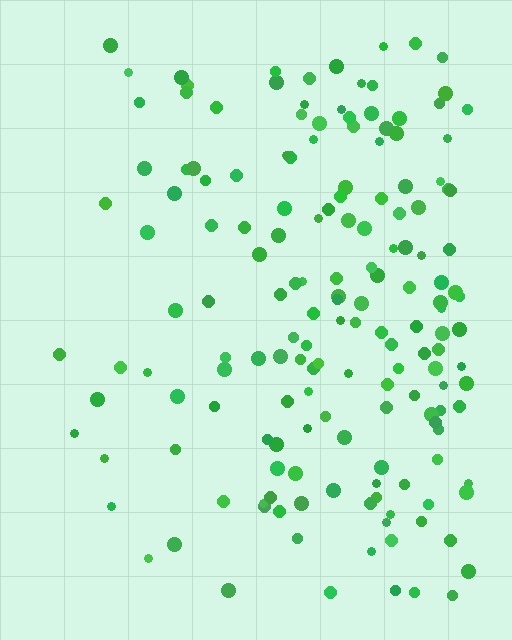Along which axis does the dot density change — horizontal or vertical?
Horizontal.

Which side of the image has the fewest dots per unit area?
The left.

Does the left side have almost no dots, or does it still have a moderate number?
Still a moderate number, just noticeably fewer than the right.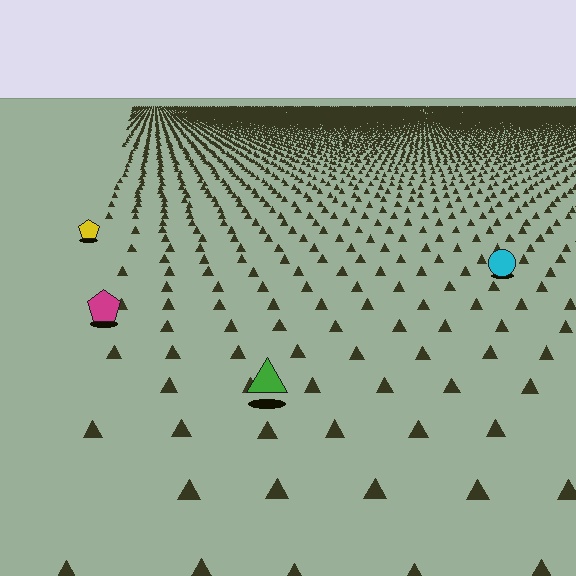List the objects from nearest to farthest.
From nearest to farthest: the green triangle, the magenta pentagon, the cyan circle, the yellow pentagon.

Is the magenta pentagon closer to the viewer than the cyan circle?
Yes. The magenta pentagon is closer — you can tell from the texture gradient: the ground texture is coarser near it.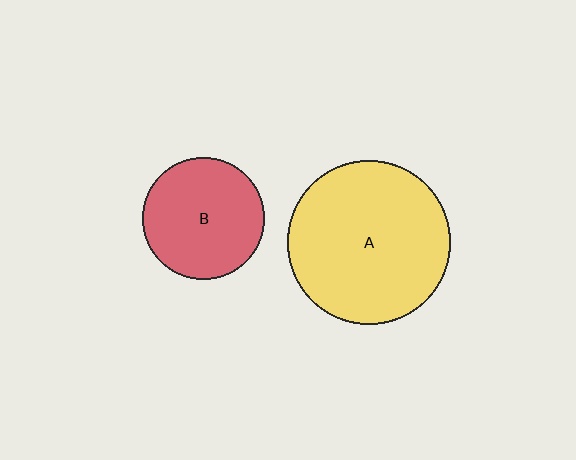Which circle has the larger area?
Circle A (yellow).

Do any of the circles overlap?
No, none of the circles overlap.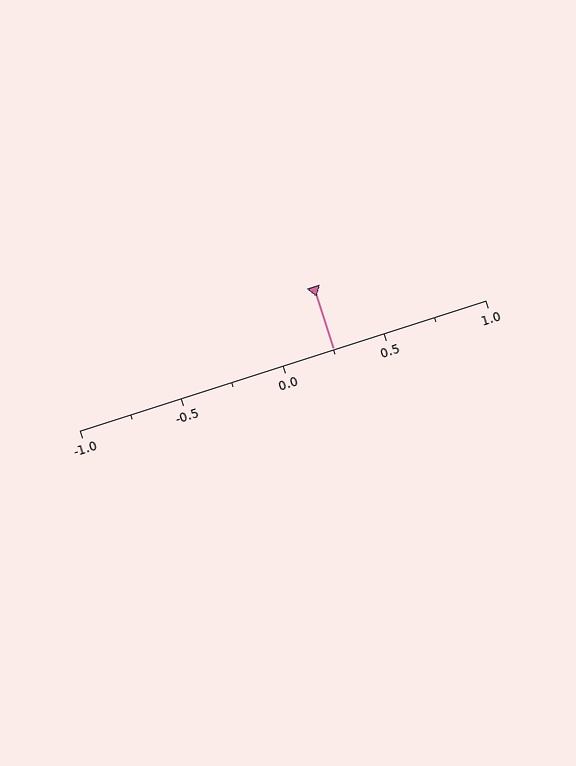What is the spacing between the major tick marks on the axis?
The major ticks are spaced 0.5 apart.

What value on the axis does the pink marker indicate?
The marker indicates approximately 0.25.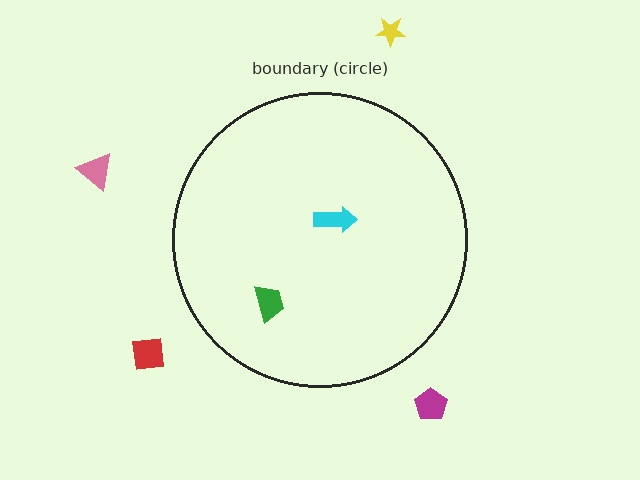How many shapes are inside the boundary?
2 inside, 4 outside.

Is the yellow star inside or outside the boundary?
Outside.